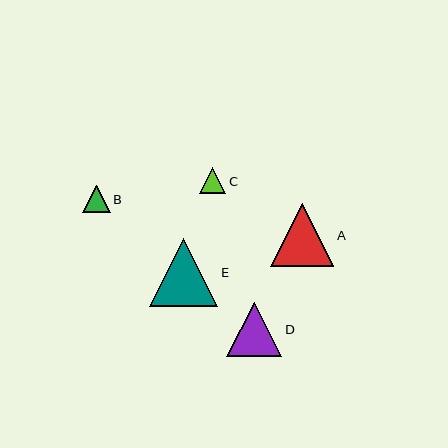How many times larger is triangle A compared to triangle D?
Triangle A is approximately 1.1 times the size of triangle D.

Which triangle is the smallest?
Triangle C is the smallest with a size of approximately 27 pixels.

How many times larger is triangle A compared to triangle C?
Triangle A is approximately 2.3 times the size of triangle C.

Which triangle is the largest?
Triangle E is the largest with a size of approximately 68 pixels.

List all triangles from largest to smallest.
From largest to smallest: E, A, D, B, C.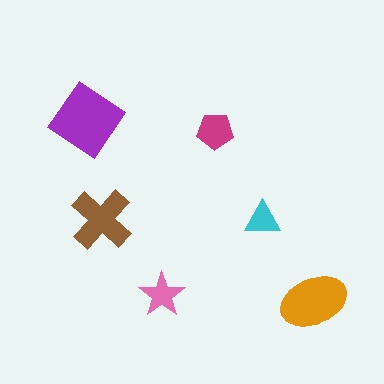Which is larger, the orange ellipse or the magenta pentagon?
The orange ellipse.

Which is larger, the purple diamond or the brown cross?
The purple diamond.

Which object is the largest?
The purple diamond.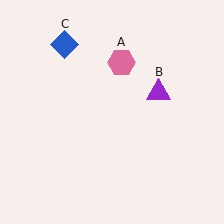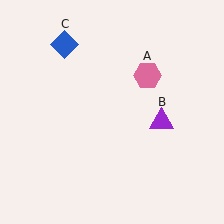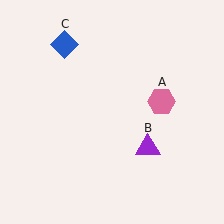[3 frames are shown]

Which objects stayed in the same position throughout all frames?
Blue diamond (object C) remained stationary.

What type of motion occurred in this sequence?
The pink hexagon (object A), purple triangle (object B) rotated clockwise around the center of the scene.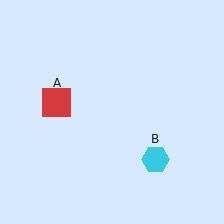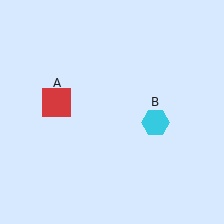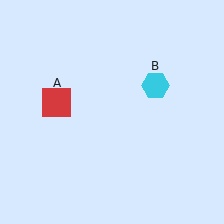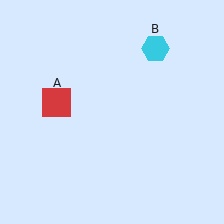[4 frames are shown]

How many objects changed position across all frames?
1 object changed position: cyan hexagon (object B).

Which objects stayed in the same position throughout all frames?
Red square (object A) remained stationary.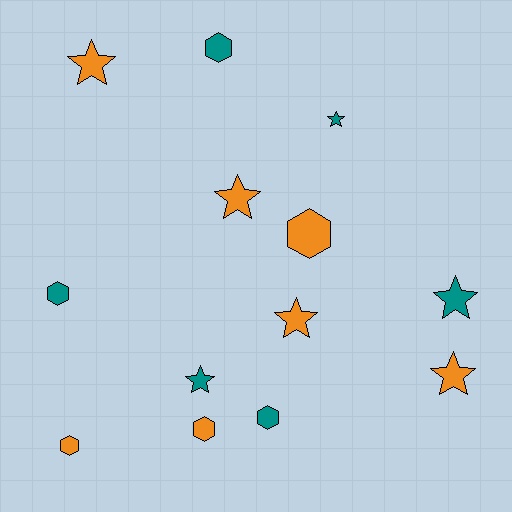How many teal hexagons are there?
There are 3 teal hexagons.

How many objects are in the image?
There are 13 objects.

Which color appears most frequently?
Orange, with 7 objects.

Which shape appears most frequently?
Star, with 7 objects.